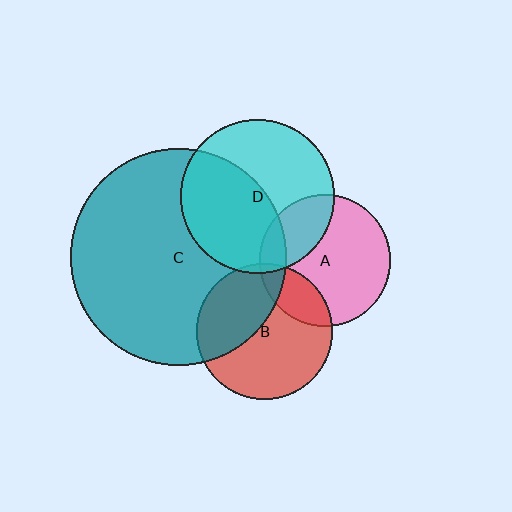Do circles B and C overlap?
Yes.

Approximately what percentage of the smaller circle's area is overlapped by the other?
Approximately 40%.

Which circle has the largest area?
Circle C (teal).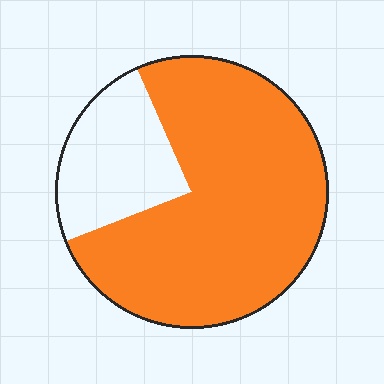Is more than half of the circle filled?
Yes.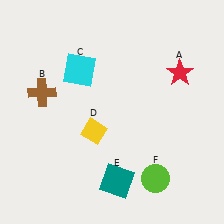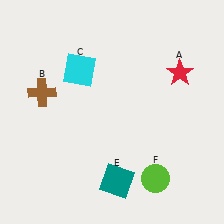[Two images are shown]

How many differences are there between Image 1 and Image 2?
There is 1 difference between the two images.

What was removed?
The yellow diamond (D) was removed in Image 2.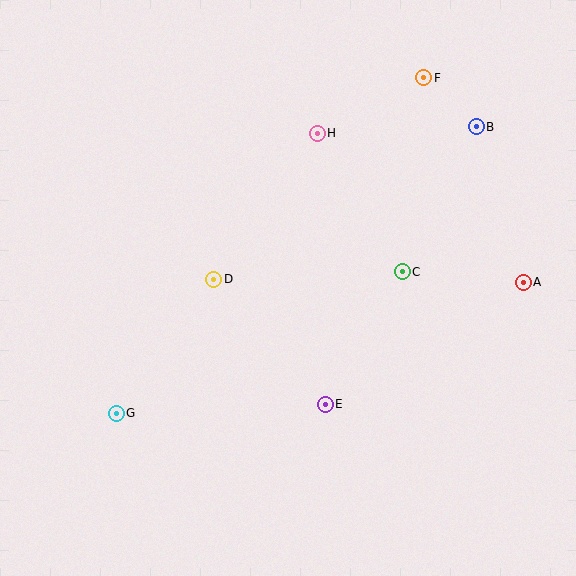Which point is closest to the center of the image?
Point D at (213, 279) is closest to the center.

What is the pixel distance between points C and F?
The distance between C and F is 195 pixels.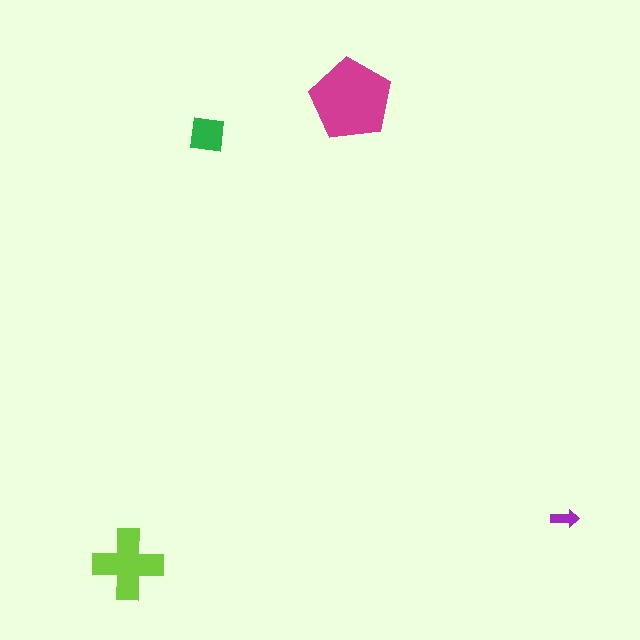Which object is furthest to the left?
The lime cross is leftmost.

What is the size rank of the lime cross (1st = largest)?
2nd.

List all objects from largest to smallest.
The magenta pentagon, the lime cross, the green square, the purple arrow.